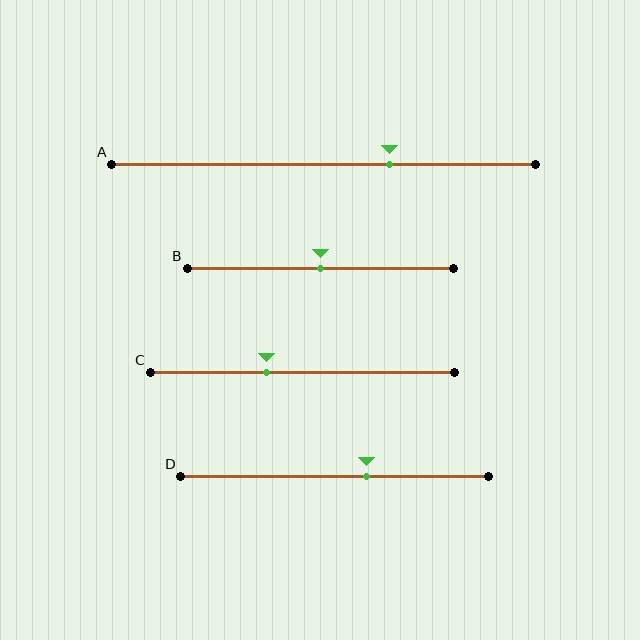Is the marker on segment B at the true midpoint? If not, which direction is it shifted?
Yes, the marker on segment B is at the true midpoint.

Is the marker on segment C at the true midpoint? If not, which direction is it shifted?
No, the marker on segment C is shifted to the left by about 12% of the segment length.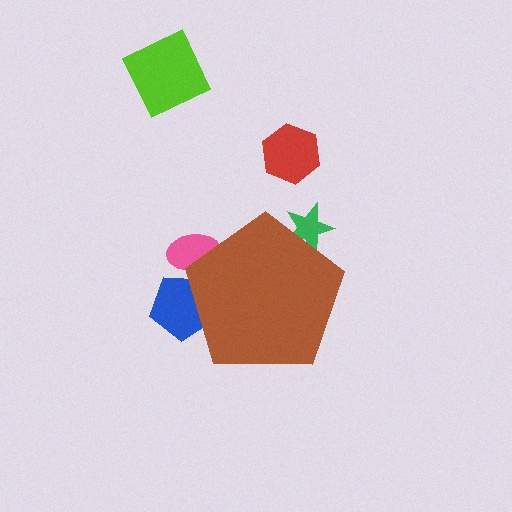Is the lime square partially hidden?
No, the lime square is fully visible.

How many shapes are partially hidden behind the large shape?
3 shapes are partially hidden.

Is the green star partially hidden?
Yes, the green star is partially hidden behind the brown pentagon.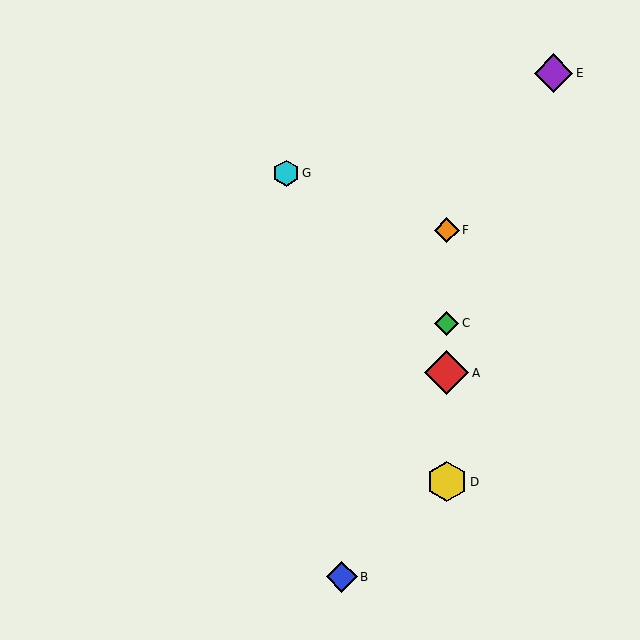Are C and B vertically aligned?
No, C is at x≈447 and B is at x≈342.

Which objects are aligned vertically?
Objects A, C, D, F are aligned vertically.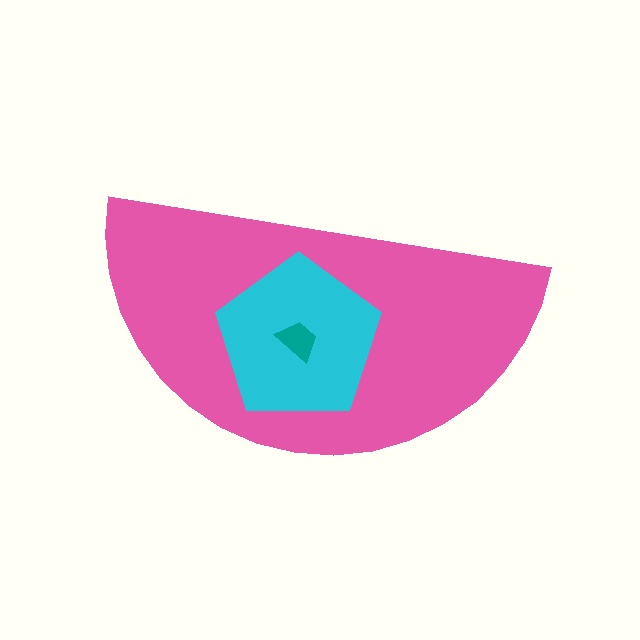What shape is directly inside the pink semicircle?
The cyan pentagon.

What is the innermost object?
The teal trapezoid.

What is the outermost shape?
The pink semicircle.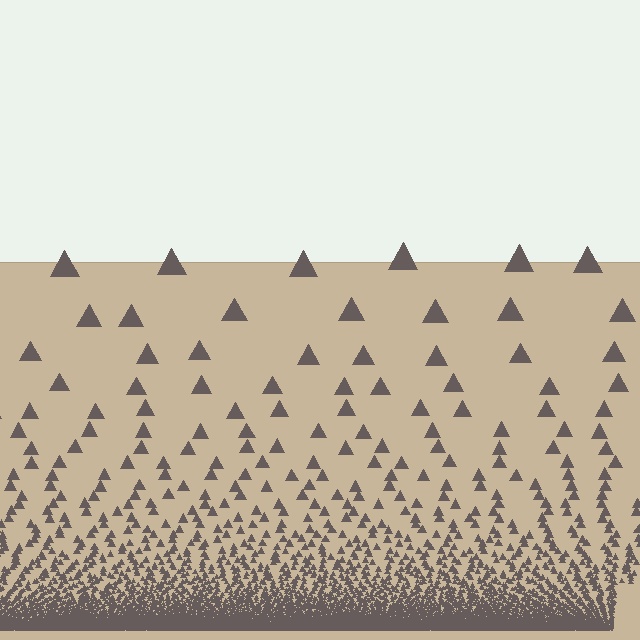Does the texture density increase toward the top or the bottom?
Density increases toward the bottom.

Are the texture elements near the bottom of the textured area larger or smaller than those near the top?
Smaller. The gradient is inverted — elements near the bottom are smaller and denser.